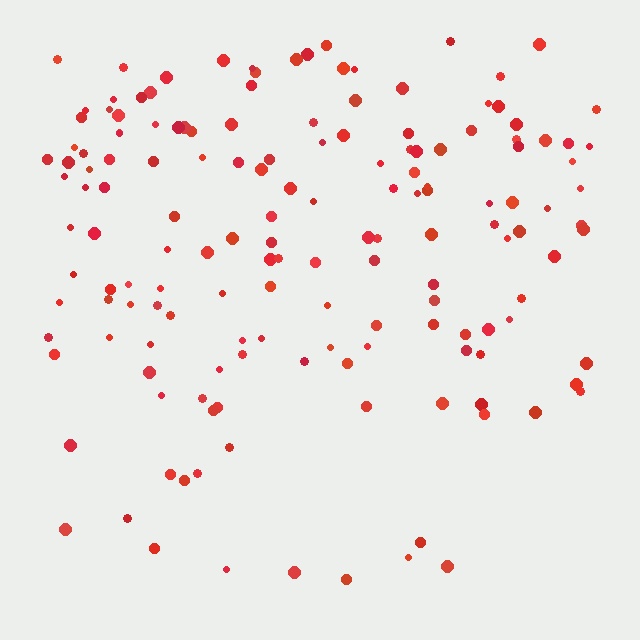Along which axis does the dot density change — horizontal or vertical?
Vertical.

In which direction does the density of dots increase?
From bottom to top, with the top side densest.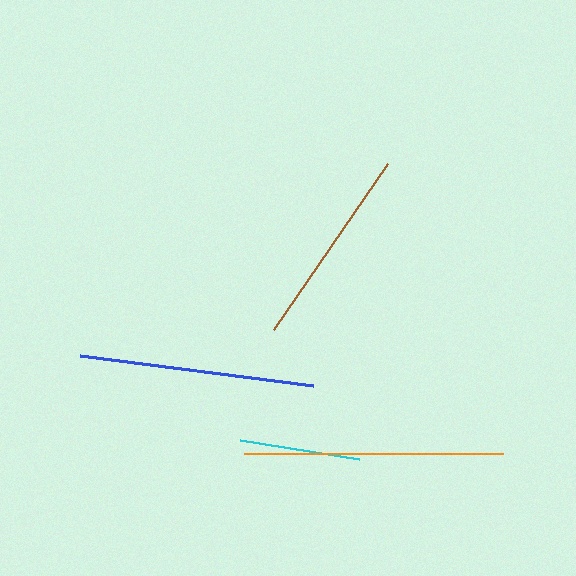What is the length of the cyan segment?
The cyan segment is approximately 120 pixels long.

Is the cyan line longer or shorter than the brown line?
The brown line is longer than the cyan line.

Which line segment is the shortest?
The cyan line is the shortest at approximately 120 pixels.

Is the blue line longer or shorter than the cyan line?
The blue line is longer than the cyan line.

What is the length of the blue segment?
The blue segment is approximately 235 pixels long.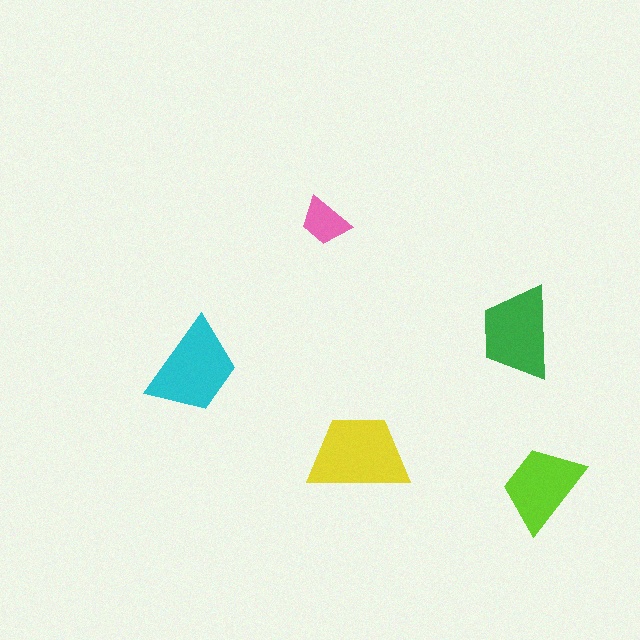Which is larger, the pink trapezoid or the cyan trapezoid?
The cyan one.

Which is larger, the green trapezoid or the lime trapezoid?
The green one.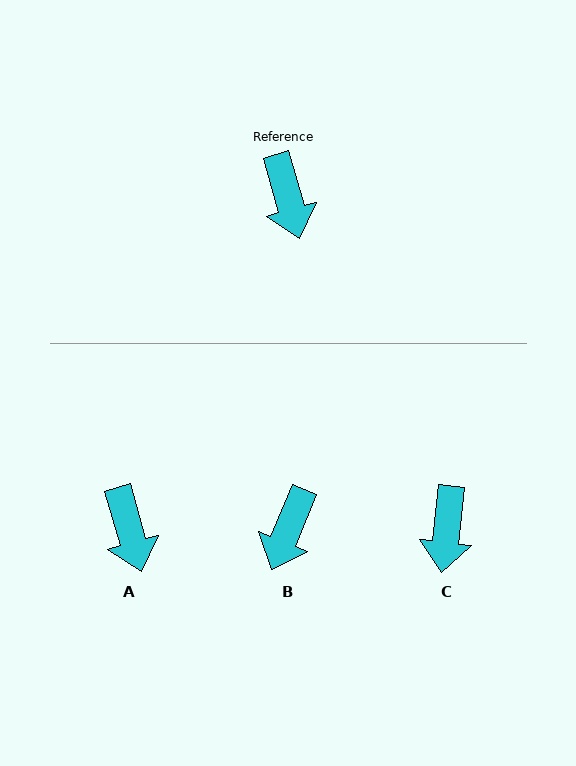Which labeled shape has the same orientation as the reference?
A.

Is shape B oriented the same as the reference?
No, it is off by about 38 degrees.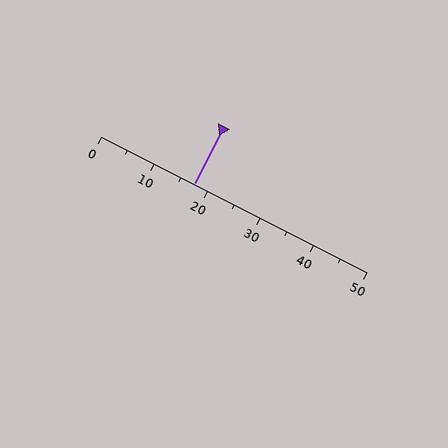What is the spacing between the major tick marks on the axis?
The major ticks are spaced 10 apart.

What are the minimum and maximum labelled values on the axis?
The axis runs from 0 to 50.